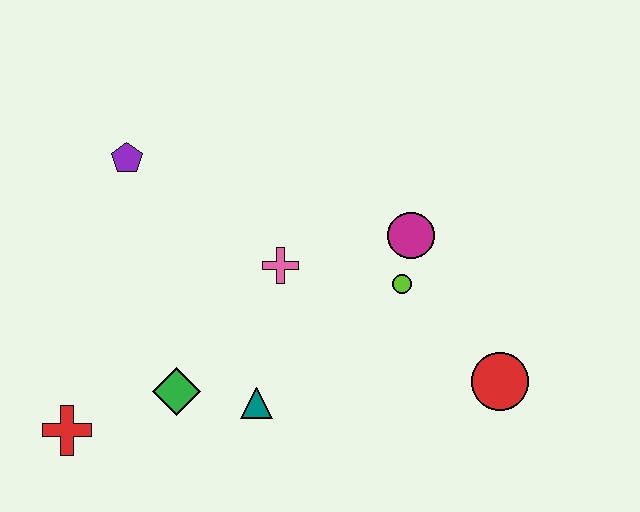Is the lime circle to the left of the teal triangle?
No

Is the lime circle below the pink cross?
Yes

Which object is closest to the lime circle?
The magenta circle is closest to the lime circle.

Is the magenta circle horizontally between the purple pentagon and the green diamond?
No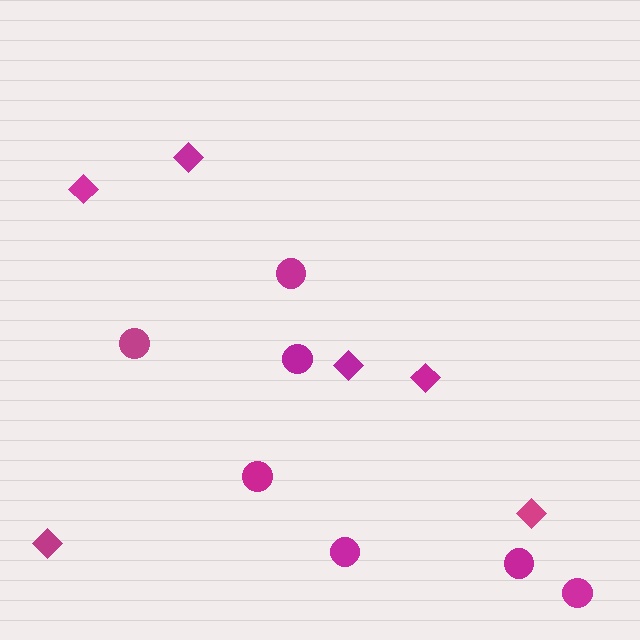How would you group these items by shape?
There are 2 groups: one group of diamonds (6) and one group of circles (7).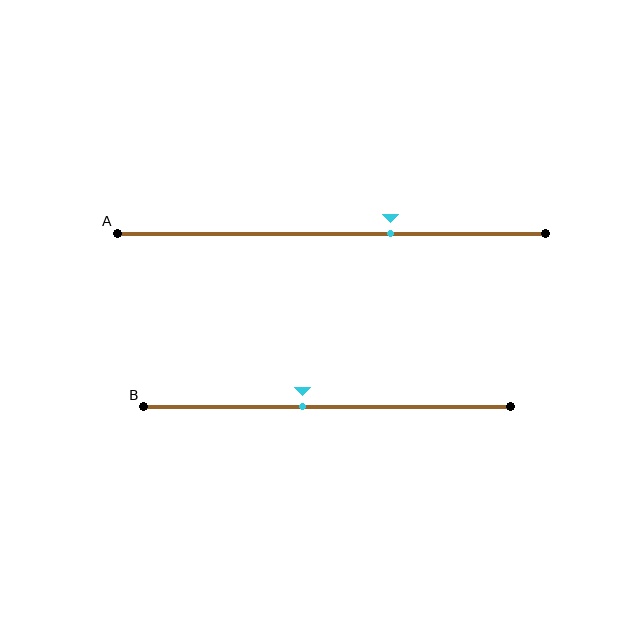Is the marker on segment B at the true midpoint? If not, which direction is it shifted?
No, the marker on segment B is shifted to the left by about 7% of the segment length.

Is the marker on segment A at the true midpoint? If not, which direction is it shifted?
No, the marker on segment A is shifted to the right by about 14% of the segment length.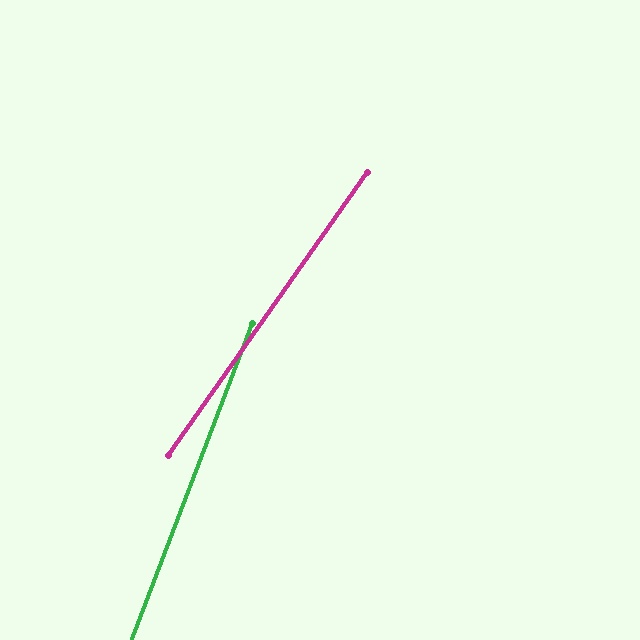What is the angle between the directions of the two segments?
Approximately 14 degrees.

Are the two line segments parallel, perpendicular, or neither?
Neither parallel nor perpendicular — they differ by about 14°.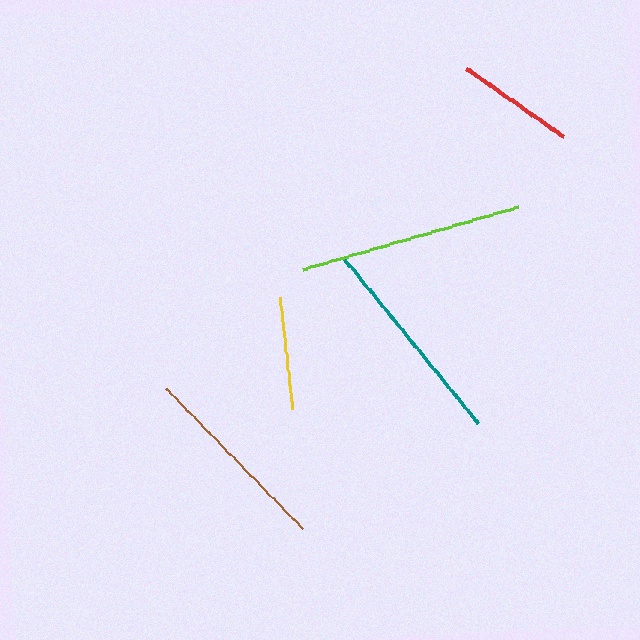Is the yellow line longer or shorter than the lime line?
The lime line is longer than the yellow line.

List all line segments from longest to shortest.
From longest to shortest: lime, teal, brown, red, yellow.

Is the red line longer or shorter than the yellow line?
The red line is longer than the yellow line.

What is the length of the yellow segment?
The yellow segment is approximately 113 pixels long.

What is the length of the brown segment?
The brown segment is approximately 196 pixels long.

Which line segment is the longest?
The lime line is the longest at approximately 224 pixels.